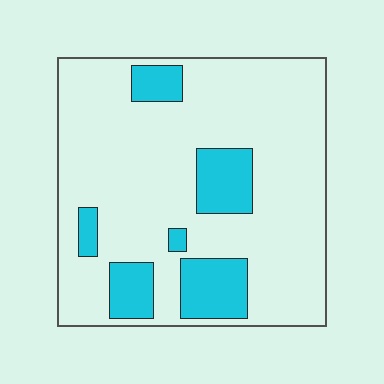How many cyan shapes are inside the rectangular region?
6.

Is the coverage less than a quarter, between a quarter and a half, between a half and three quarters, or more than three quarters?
Less than a quarter.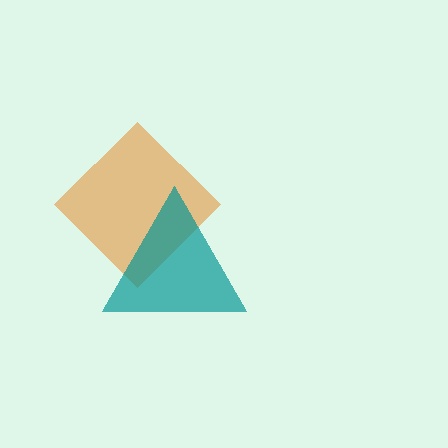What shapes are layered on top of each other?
The layered shapes are: an orange diamond, a teal triangle.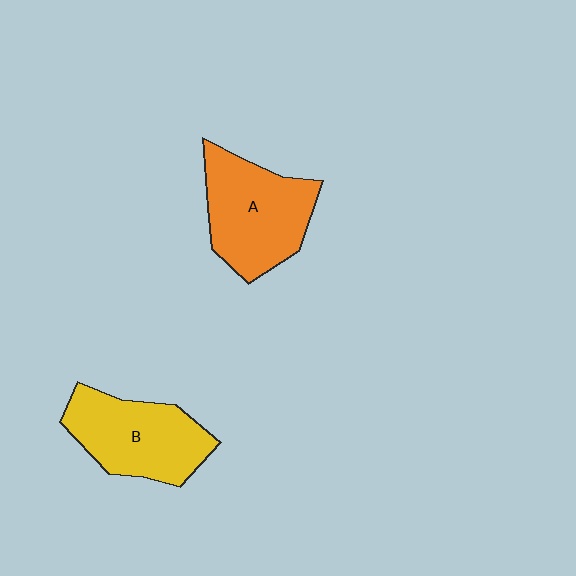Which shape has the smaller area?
Shape B (yellow).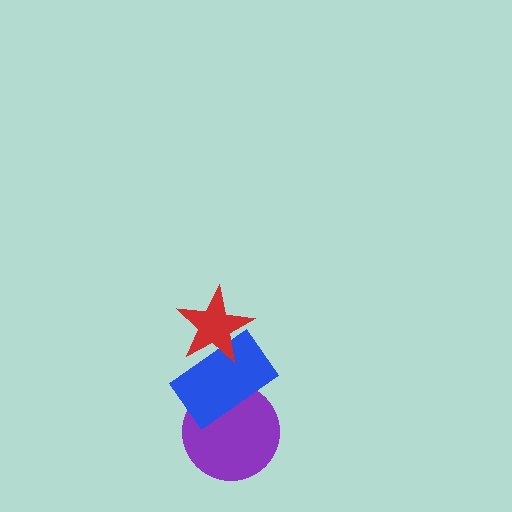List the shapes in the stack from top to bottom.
From top to bottom: the red star, the blue rectangle, the purple circle.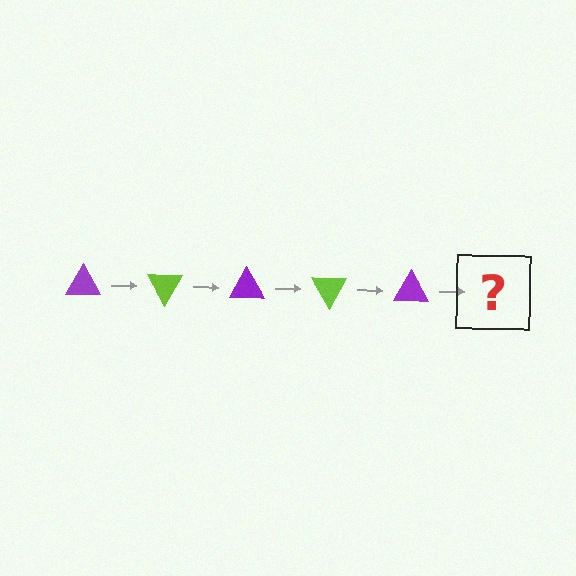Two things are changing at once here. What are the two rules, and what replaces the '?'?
The two rules are that it rotates 60 degrees each step and the color cycles through purple and lime. The '?' should be a lime triangle, rotated 300 degrees from the start.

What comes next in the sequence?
The next element should be a lime triangle, rotated 300 degrees from the start.